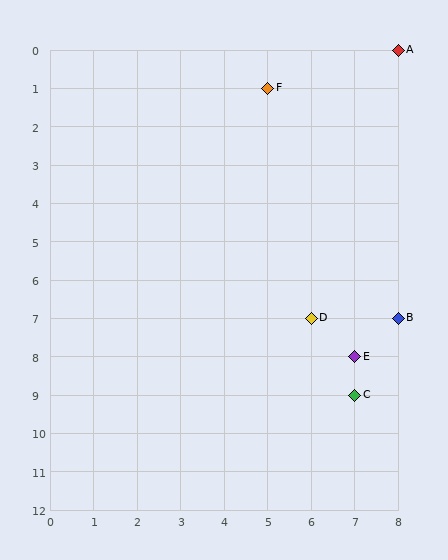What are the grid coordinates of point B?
Point B is at grid coordinates (8, 7).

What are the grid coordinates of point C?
Point C is at grid coordinates (7, 9).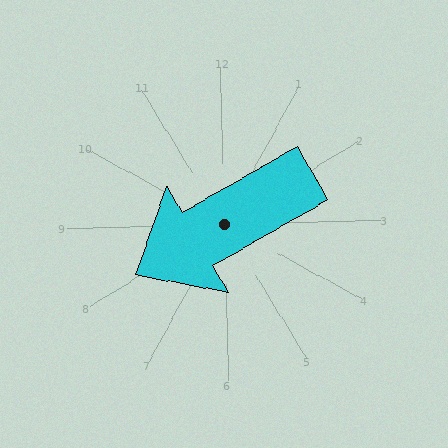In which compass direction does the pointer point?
Southwest.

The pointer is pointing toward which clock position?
Roughly 8 o'clock.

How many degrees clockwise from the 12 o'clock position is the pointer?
Approximately 241 degrees.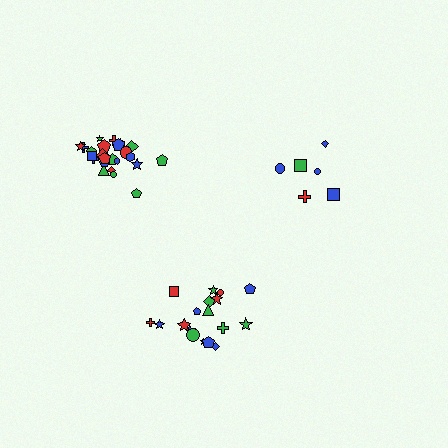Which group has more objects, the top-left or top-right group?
The top-left group.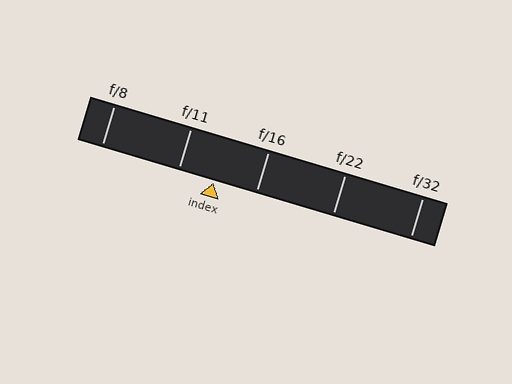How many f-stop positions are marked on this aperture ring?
There are 5 f-stop positions marked.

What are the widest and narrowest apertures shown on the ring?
The widest aperture shown is f/8 and the narrowest is f/32.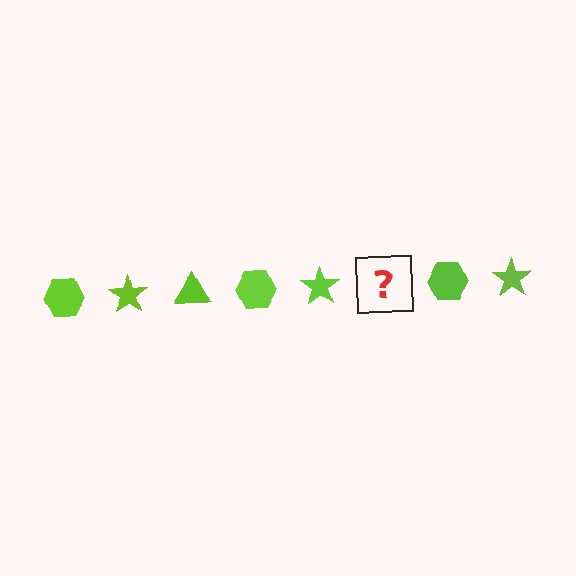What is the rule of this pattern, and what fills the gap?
The rule is that the pattern cycles through hexagon, star, triangle shapes in lime. The gap should be filled with a lime triangle.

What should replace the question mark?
The question mark should be replaced with a lime triangle.